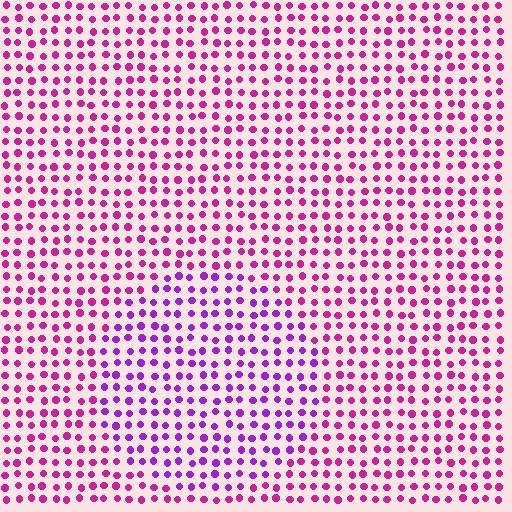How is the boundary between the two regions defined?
The boundary is defined purely by a slight shift in hue (about 33 degrees). Spacing, size, and orientation are identical on both sides.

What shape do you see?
I see a circle.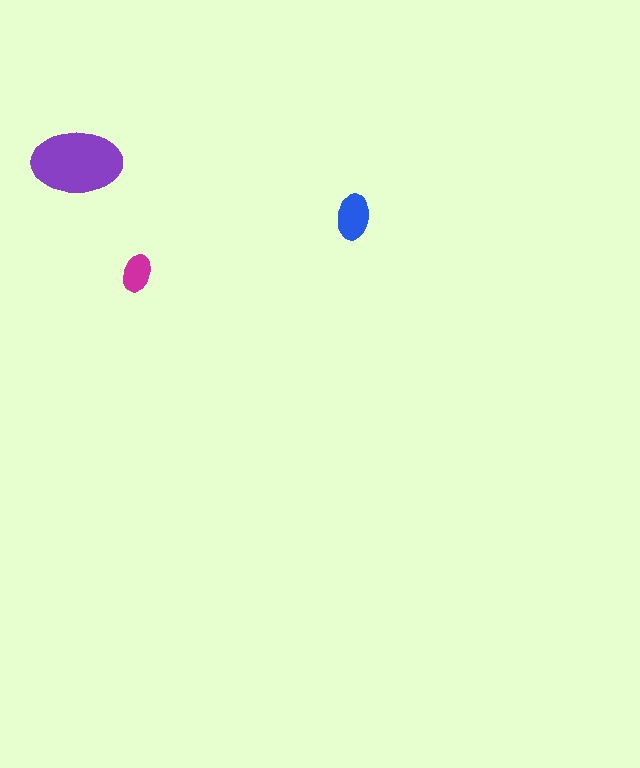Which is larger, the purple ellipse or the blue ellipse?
The purple one.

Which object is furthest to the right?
The blue ellipse is rightmost.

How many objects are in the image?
There are 3 objects in the image.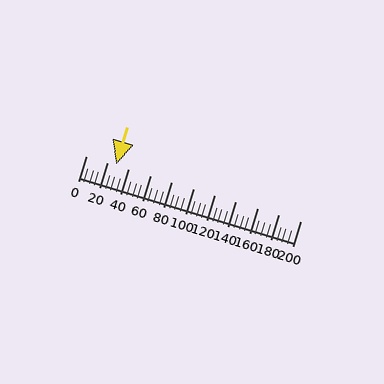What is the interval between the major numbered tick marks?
The major tick marks are spaced 20 units apart.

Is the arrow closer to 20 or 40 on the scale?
The arrow is closer to 20.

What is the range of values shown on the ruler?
The ruler shows values from 0 to 200.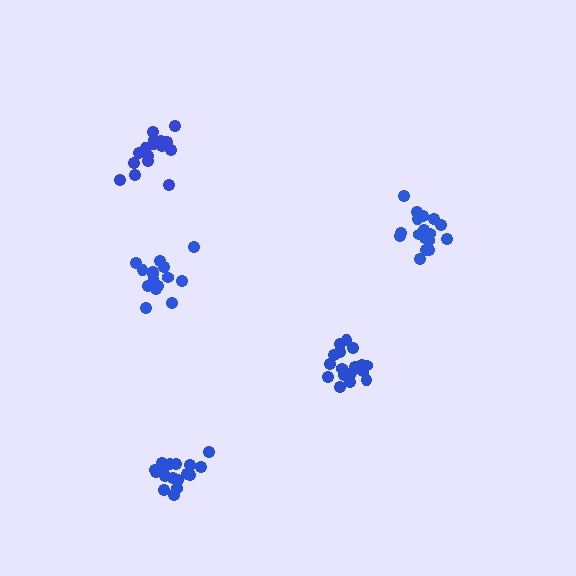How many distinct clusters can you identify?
There are 5 distinct clusters.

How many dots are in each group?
Group 1: 17 dots, Group 2: 18 dots, Group 3: 15 dots, Group 4: 17 dots, Group 5: 17 dots (84 total).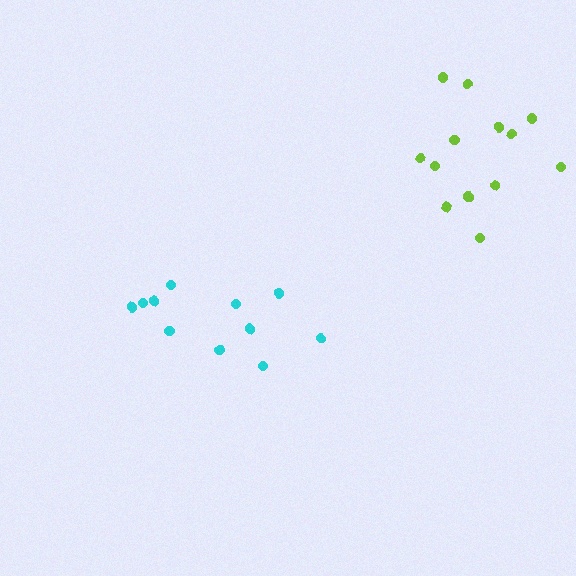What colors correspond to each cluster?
The clusters are colored: lime, cyan.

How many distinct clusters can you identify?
There are 2 distinct clusters.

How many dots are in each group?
Group 1: 13 dots, Group 2: 11 dots (24 total).